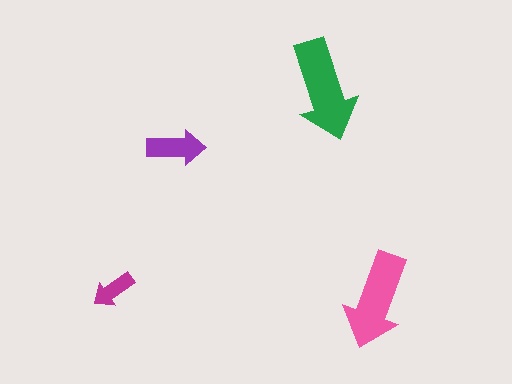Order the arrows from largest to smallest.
the green one, the pink one, the purple one, the magenta one.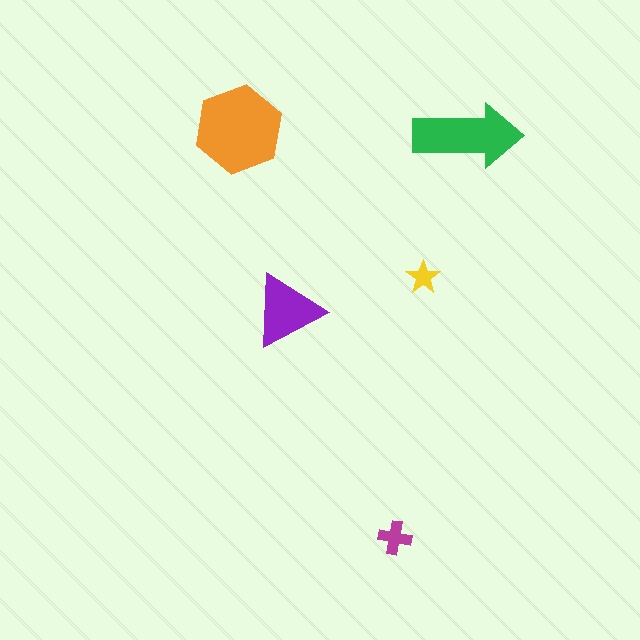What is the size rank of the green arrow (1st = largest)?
2nd.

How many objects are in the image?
There are 5 objects in the image.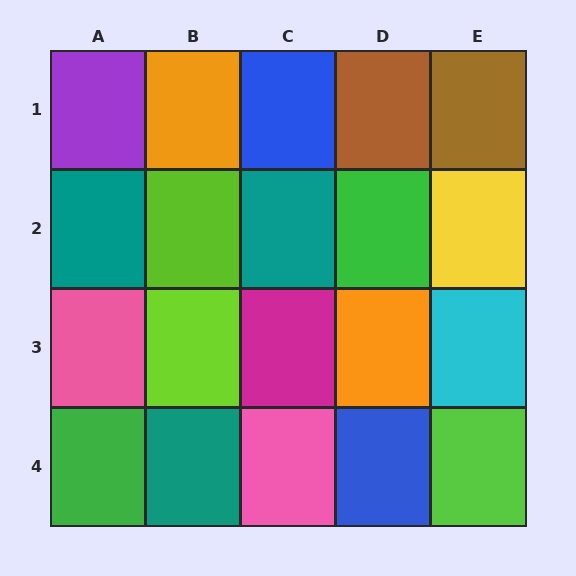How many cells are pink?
2 cells are pink.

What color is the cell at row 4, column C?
Pink.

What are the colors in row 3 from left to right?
Pink, lime, magenta, orange, cyan.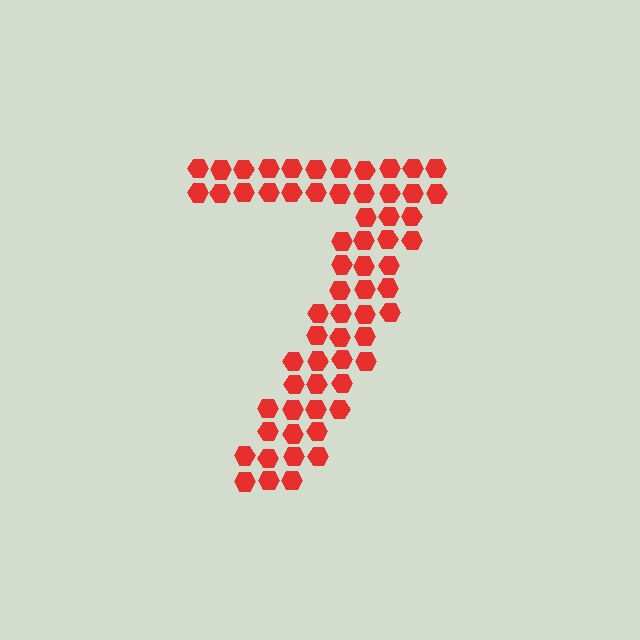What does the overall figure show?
The overall figure shows the digit 7.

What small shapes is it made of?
It is made of small hexagons.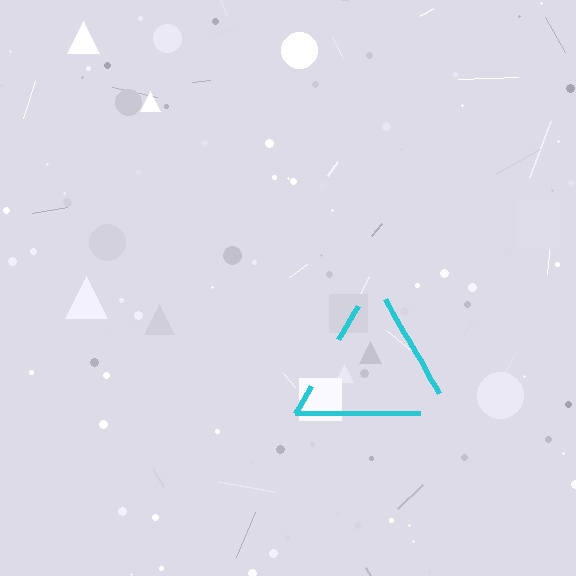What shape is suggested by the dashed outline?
The dashed outline suggests a triangle.